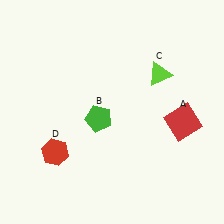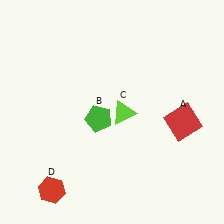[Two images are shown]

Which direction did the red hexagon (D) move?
The red hexagon (D) moved down.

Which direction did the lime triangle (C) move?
The lime triangle (C) moved down.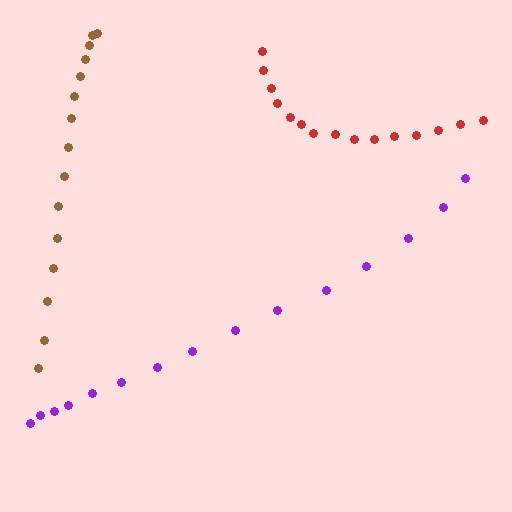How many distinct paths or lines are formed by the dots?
There are 3 distinct paths.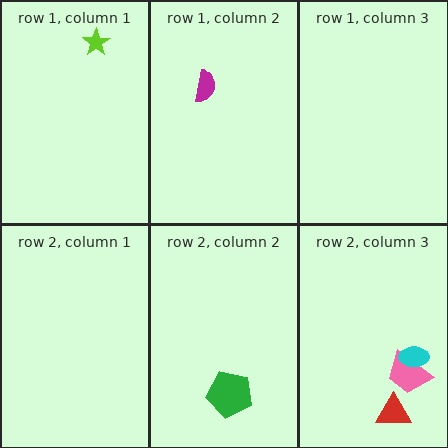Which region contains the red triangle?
The row 2, column 3 region.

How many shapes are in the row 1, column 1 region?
1.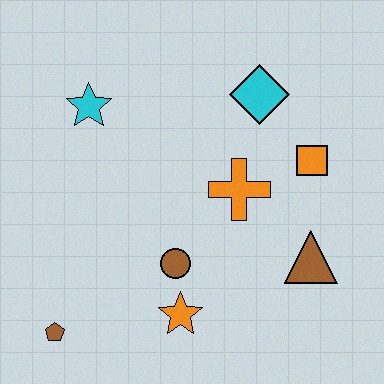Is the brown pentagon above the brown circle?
No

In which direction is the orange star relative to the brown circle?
The orange star is below the brown circle.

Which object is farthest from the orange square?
The brown pentagon is farthest from the orange square.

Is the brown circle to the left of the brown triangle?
Yes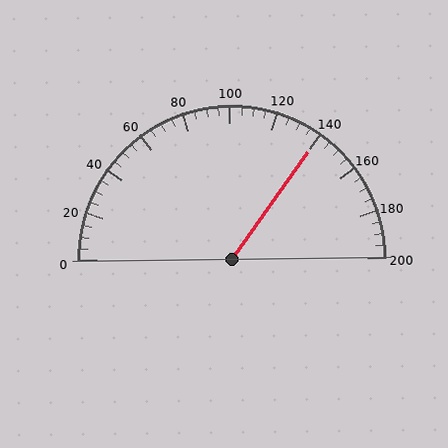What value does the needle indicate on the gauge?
The needle indicates approximately 140.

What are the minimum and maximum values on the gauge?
The gauge ranges from 0 to 200.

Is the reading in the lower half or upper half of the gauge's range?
The reading is in the upper half of the range (0 to 200).